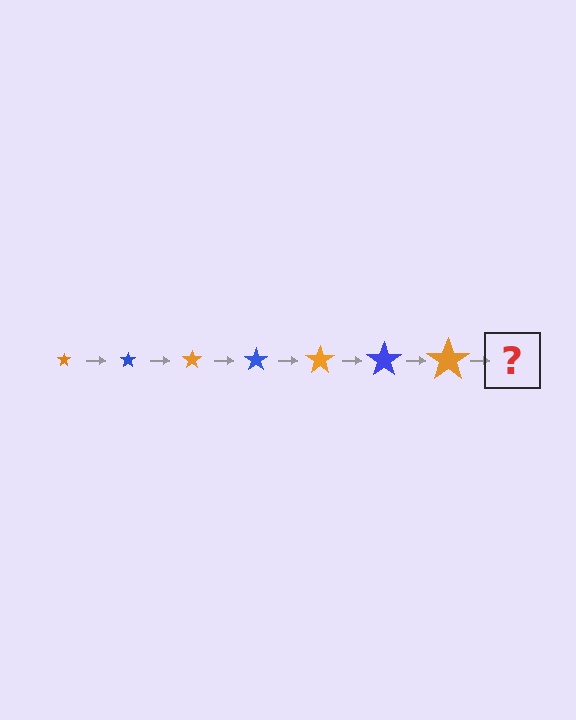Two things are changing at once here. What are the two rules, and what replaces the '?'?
The two rules are that the star grows larger each step and the color cycles through orange and blue. The '?' should be a blue star, larger than the previous one.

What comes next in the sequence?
The next element should be a blue star, larger than the previous one.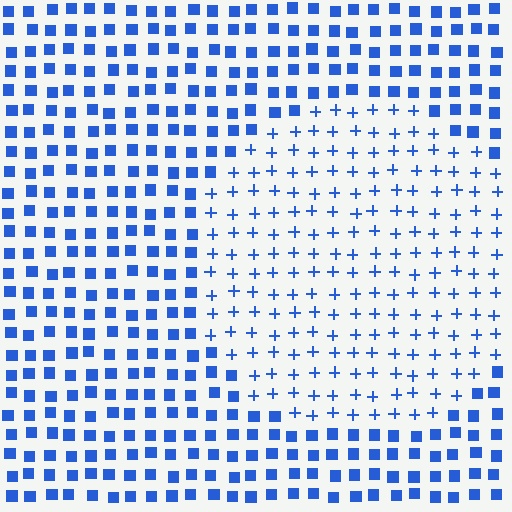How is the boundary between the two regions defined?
The boundary is defined by a change in element shape: plus signs inside vs. squares outside. All elements share the same color and spacing.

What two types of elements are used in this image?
The image uses plus signs inside the circle region and squares outside it.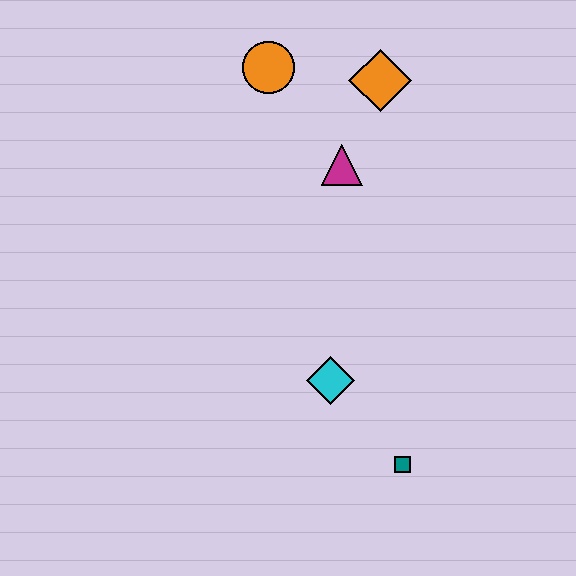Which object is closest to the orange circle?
The orange diamond is closest to the orange circle.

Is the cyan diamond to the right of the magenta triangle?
No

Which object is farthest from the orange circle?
The teal square is farthest from the orange circle.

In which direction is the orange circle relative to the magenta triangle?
The orange circle is above the magenta triangle.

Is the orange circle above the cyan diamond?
Yes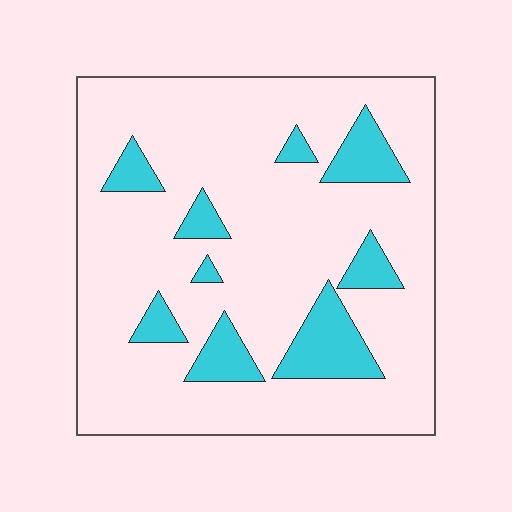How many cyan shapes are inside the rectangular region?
9.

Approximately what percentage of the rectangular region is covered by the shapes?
Approximately 15%.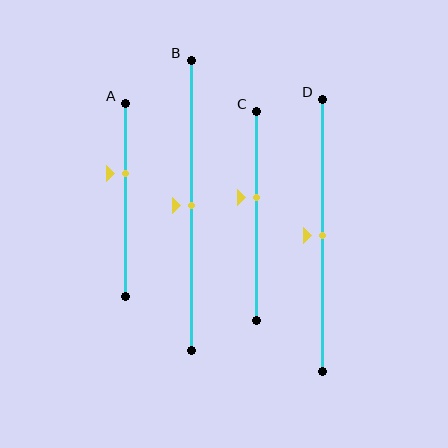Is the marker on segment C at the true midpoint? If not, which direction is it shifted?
No, the marker on segment C is shifted upward by about 9% of the segment length.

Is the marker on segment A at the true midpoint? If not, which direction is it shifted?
No, the marker on segment A is shifted upward by about 14% of the segment length.